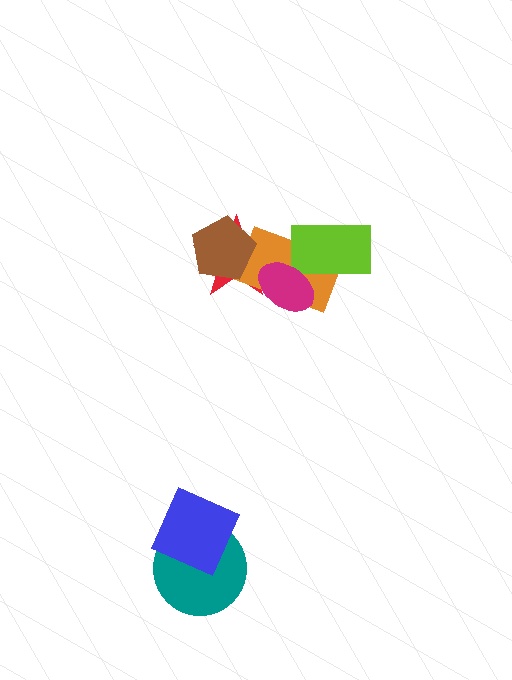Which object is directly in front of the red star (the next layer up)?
The orange rectangle is directly in front of the red star.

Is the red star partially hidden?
Yes, it is partially covered by another shape.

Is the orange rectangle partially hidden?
Yes, it is partially covered by another shape.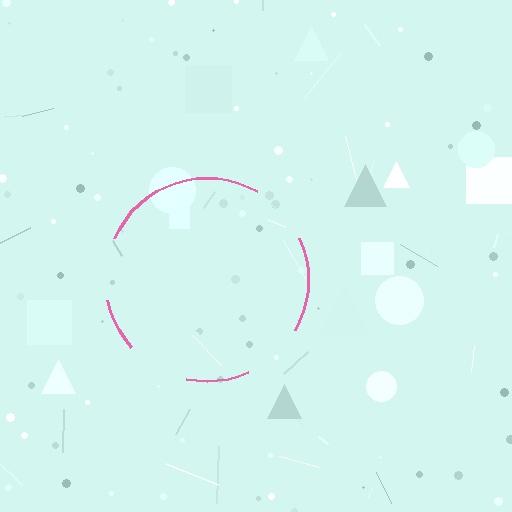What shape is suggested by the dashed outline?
The dashed outline suggests a circle.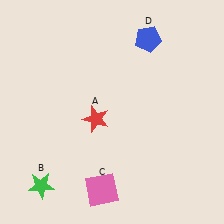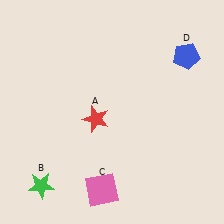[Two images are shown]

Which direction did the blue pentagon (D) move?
The blue pentagon (D) moved right.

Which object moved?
The blue pentagon (D) moved right.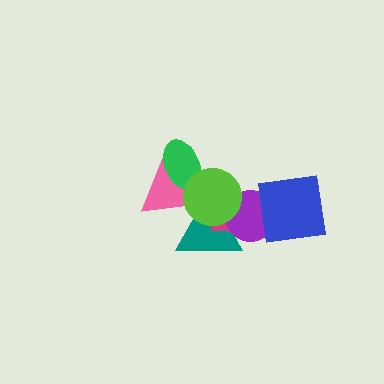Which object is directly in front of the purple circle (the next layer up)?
The blue square is directly in front of the purple circle.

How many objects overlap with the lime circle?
5 objects overlap with the lime circle.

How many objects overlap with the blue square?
2 objects overlap with the blue square.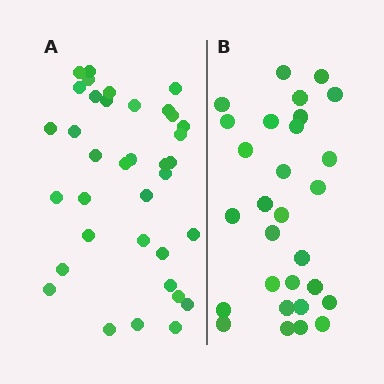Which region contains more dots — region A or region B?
Region A (the left region) has more dots.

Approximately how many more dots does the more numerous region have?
Region A has roughly 8 or so more dots than region B.